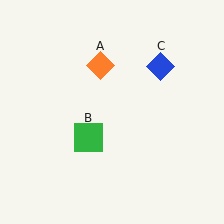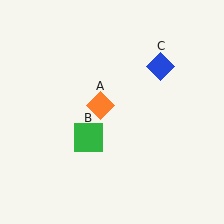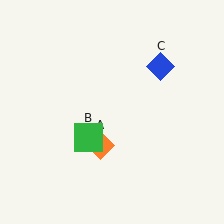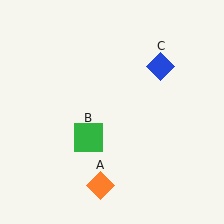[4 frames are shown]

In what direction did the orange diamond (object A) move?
The orange diamond (object A) moved down.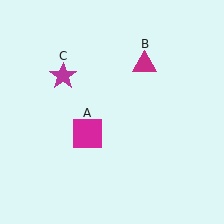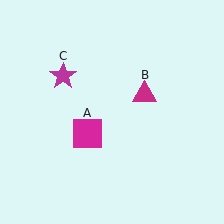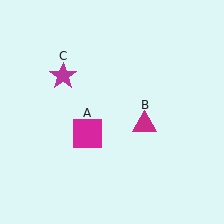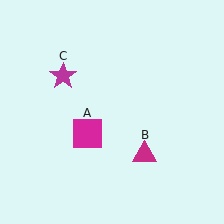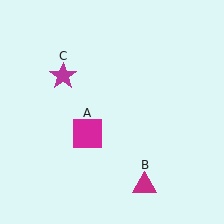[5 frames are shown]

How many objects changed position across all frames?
1 object changed position: magenta triangle (object B).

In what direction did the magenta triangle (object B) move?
The magenta triangle (object B) moved down.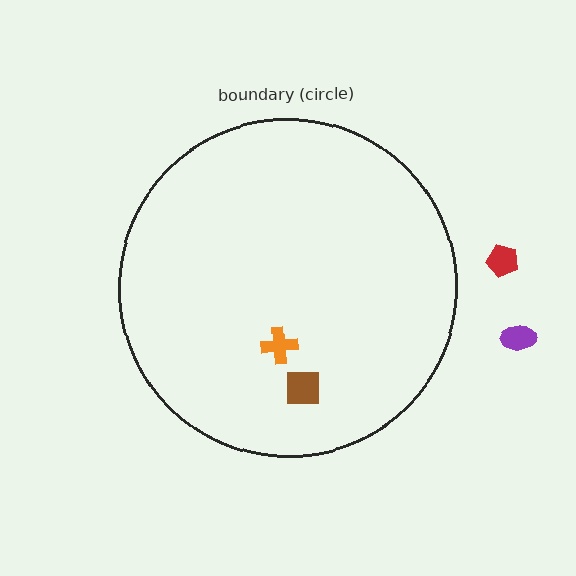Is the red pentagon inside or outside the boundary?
Outside.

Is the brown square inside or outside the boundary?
Inside.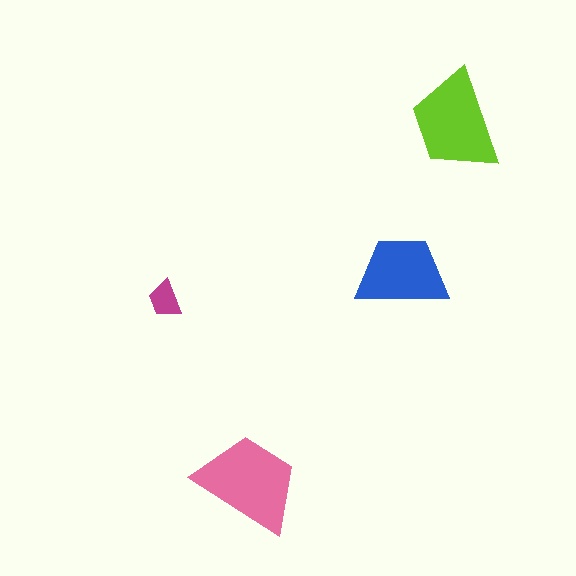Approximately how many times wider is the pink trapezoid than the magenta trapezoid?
About 3 times wider.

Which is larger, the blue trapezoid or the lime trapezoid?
The lime one.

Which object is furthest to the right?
The lime trapezoid is rightmost.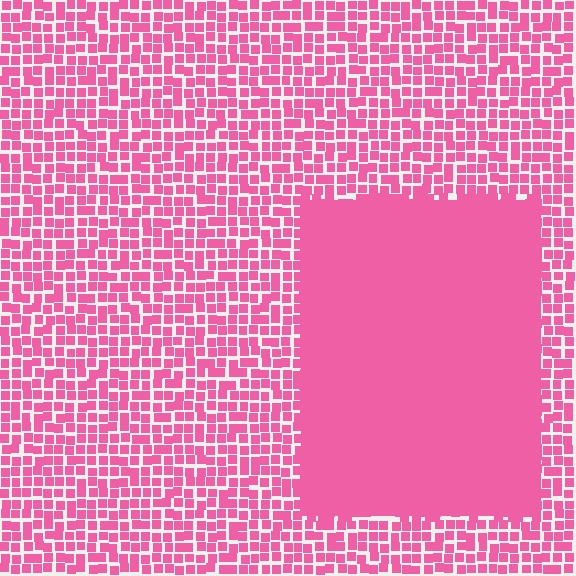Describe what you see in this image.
The image contains small pink elements arranged at two different densities. A rectangle-shaped region is visible where the elements are more densely packed than the surrounding area.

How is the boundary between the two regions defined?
The boundary is defined by a change in element density (approximately 3.0x ratio). All elements are the same color, size, and shape.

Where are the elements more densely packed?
The elements are more densely packed inside the rectangle boundary.